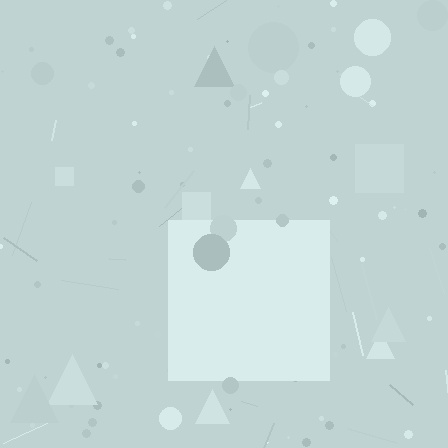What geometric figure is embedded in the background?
A square is embedded in the background.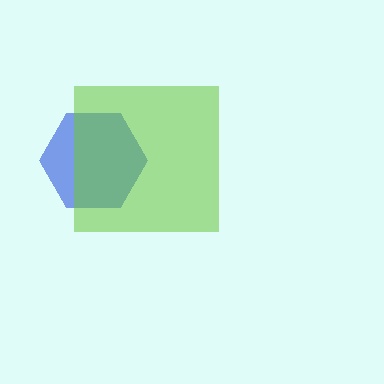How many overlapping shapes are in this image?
There are 2 overlapping shapes in the image.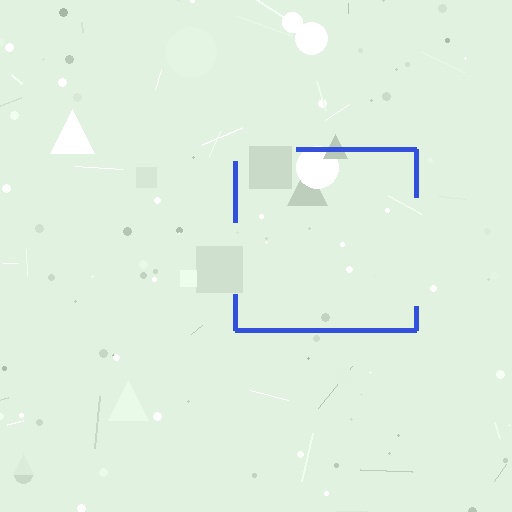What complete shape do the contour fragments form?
The contour fragments form a square.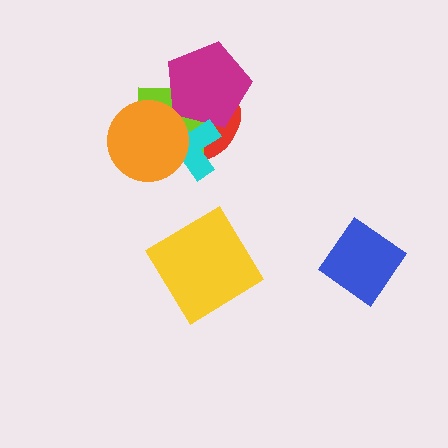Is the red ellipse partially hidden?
Yes, it is partially covered by another shape.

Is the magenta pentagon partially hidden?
Yes, it is partially covered by another shape.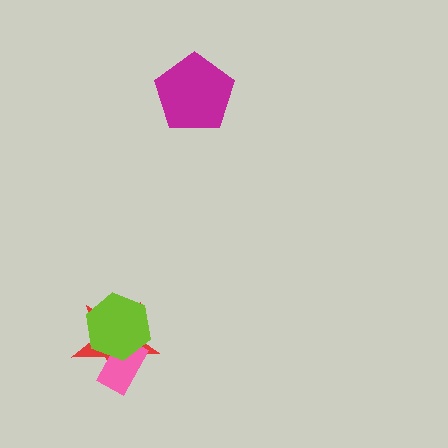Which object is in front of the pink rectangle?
The lime hexagon is in front of the pink rectangle.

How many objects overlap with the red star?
2 objects overlap with the red star.